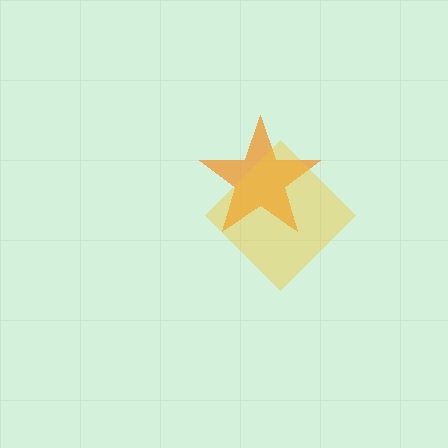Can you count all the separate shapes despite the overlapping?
Yes, there are 2 separate shapes.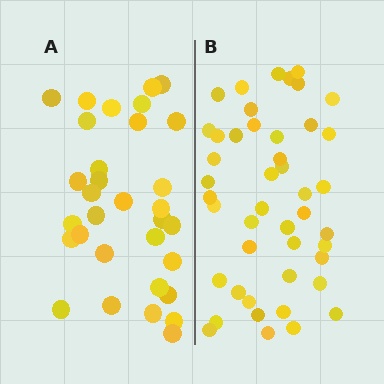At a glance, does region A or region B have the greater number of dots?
Region B (the right region) has more dots.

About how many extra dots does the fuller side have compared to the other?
Region B has approximately 15 more dots than region A.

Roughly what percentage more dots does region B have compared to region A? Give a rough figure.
About 40% more.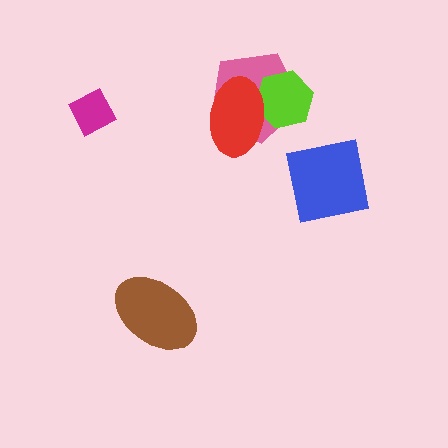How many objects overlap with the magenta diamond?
0 objects overlap with the magenta diamond.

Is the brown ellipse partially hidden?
No, no other shape covers it.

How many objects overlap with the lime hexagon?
2 objects overlap with the lime hexagon.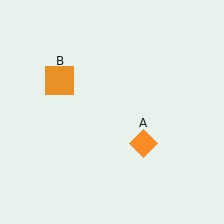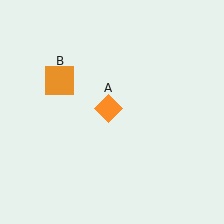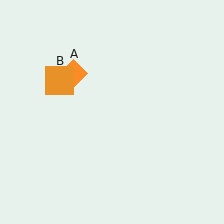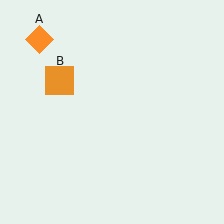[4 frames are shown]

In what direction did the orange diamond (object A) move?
The orange diamond (object A) moved up and to the left.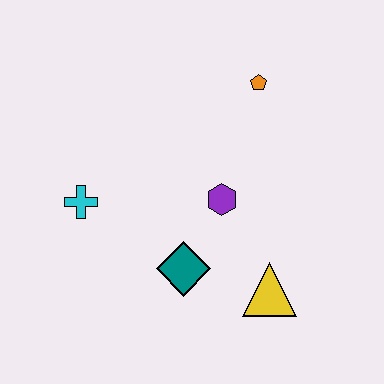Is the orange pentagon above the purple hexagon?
Yes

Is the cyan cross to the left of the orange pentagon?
Yes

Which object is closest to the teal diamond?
The purple hexagon is closest to the teal diamond.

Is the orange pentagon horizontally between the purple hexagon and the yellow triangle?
Yes